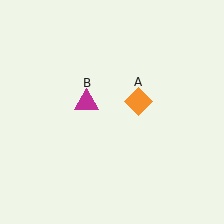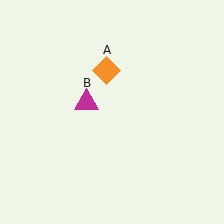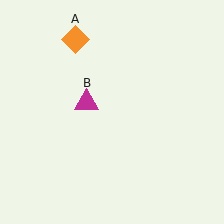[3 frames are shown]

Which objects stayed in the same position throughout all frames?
Magenta triangle (object B) remained stationary.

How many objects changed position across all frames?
1 object changed position: orange diamond (object A).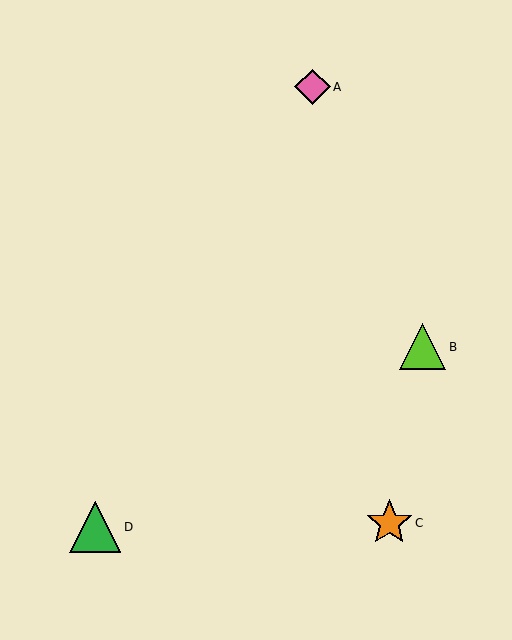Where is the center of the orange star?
The center of the orange star is at (389, 523).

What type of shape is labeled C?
Shape C is an orange star.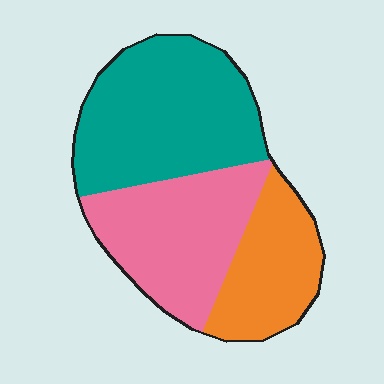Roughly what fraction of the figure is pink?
Pink covers roughly 35% of the figure.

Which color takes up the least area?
Orange, at roughly 25%.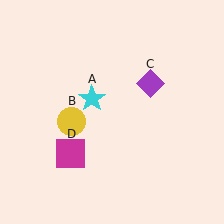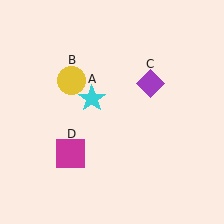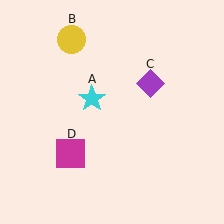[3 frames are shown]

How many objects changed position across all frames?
1 object changed position: yellow circle (object B).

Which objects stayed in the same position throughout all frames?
Cyan star (object A) and purple diamond (object C) and magenta square (object D) remained stationary.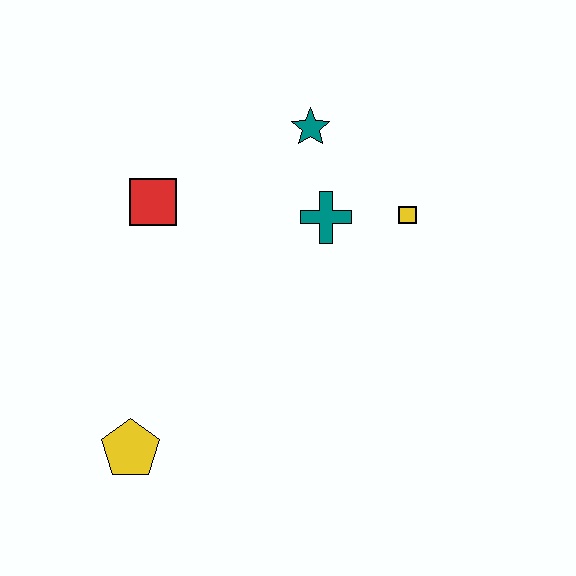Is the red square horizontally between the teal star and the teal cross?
No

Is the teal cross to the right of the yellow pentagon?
Yes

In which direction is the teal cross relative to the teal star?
The teal cross is below the teal star.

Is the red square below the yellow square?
No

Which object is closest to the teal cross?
The yellow square is closest to the teal cross.